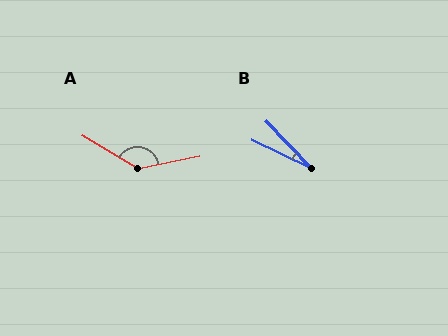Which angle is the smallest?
B, at approximately 21 degrees.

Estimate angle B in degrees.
Approximately 21 degrees.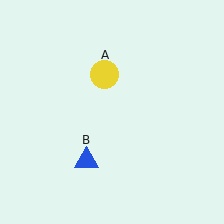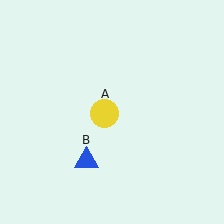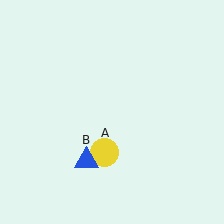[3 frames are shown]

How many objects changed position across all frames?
1 object changed position: yellow circle (object A).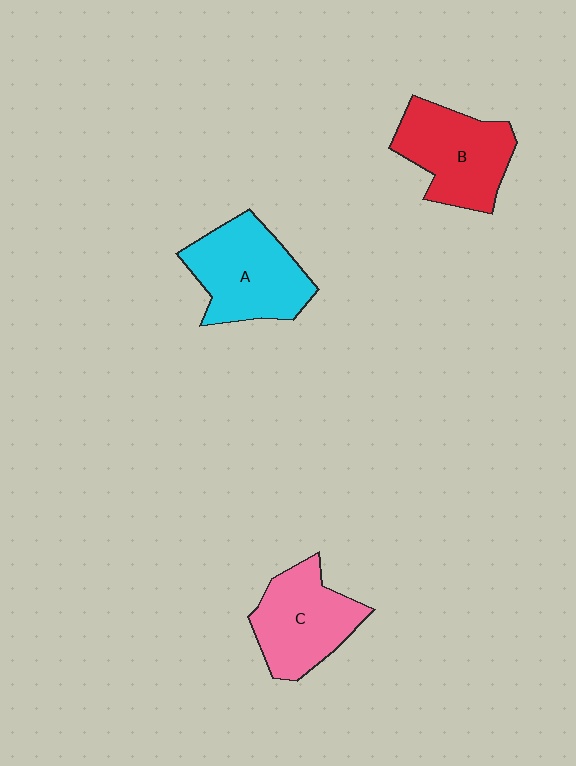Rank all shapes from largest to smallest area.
From largest to smallest: A (cyan), B (red), C (pink).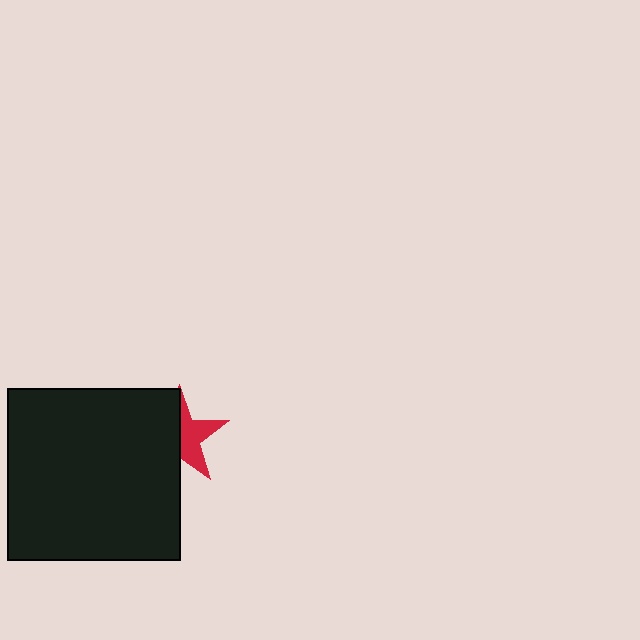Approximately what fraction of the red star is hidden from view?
Roughly 54% of the red star is hidden behind the black square.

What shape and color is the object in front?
The object in front is a black square.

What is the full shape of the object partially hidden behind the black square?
The partially hidden object is a red star.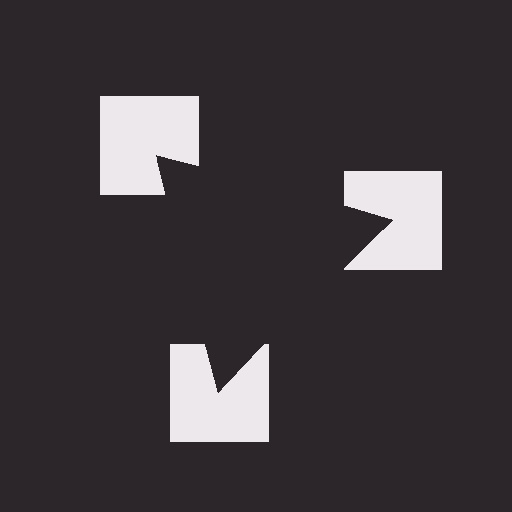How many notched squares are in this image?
There are 3 — one at each vertex of the illusory triangle.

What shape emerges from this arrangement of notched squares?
An illusory triangle — its edges are inferred from the aligned wedge cuts in the notched squares, not physically drawn.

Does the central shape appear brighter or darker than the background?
It typically appears slightly darker than the background, even though no actual brightness change is drawn.